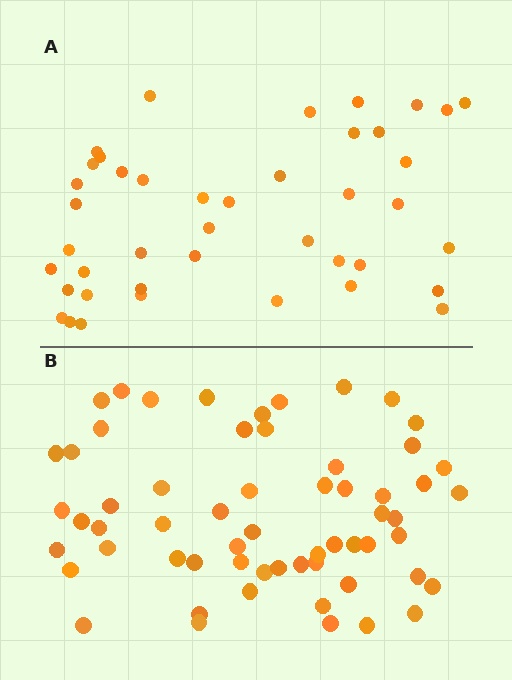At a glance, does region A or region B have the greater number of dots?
Region B (the bottom region) has more dots.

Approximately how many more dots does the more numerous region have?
Region B has approximately 20 more dots than region A.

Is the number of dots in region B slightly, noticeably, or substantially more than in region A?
Region B has noticeably more, but not dramatically so. The ratio is roughly 1.4 to 1.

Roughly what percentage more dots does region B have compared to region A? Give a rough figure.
About 45% more.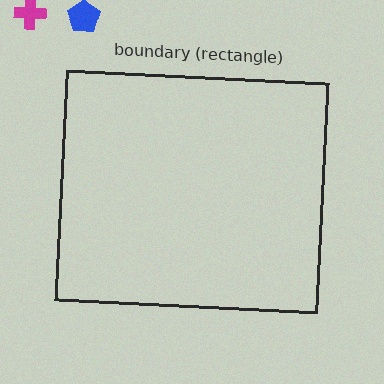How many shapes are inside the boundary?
0 inside, 2 outside.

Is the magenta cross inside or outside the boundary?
Outside.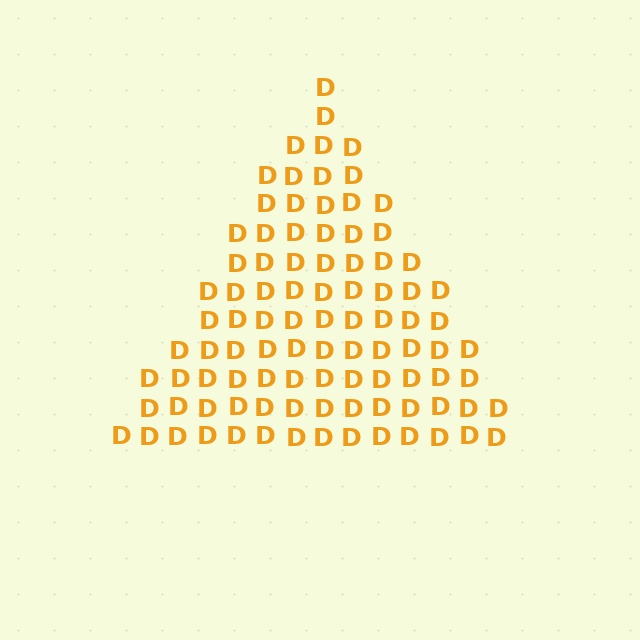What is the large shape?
The large shape is a triangle.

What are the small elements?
The small elements are letter D's.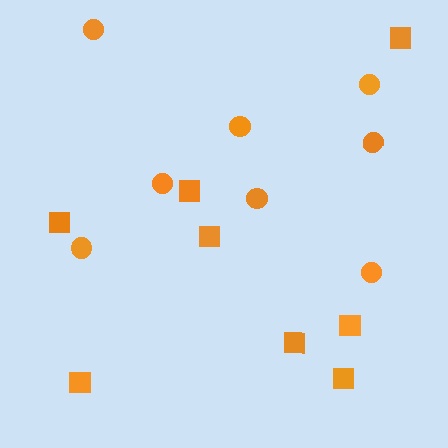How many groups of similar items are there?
There are 2 groups: one group of circles (8) and one group of squares (8).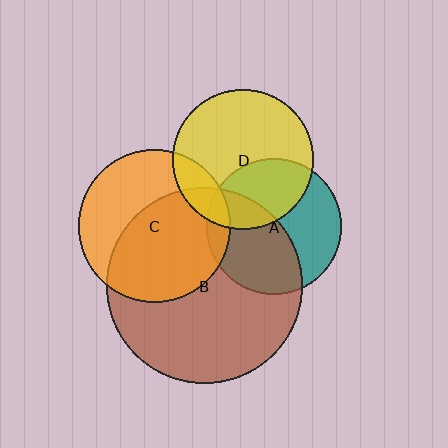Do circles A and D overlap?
Yes.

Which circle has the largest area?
Circle B (brown).